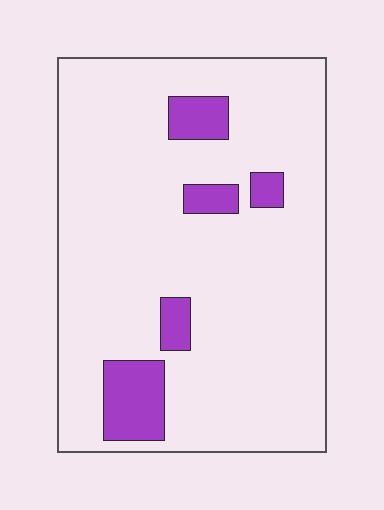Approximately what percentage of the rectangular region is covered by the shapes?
Approximately 10%.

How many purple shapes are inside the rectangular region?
5.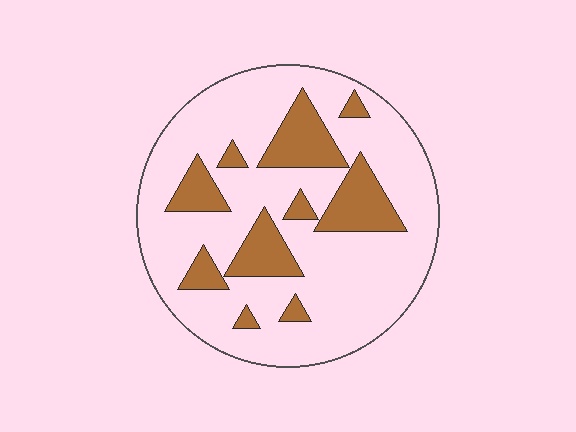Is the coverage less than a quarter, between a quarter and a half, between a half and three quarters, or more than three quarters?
Less than a quarter.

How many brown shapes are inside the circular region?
10.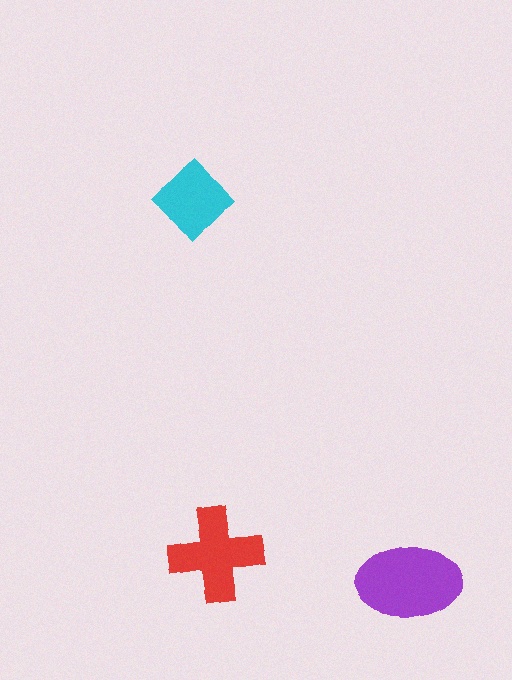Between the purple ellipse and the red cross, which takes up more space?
The purple ellipse.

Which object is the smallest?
The cyan diamond.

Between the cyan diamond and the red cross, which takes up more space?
The red cross.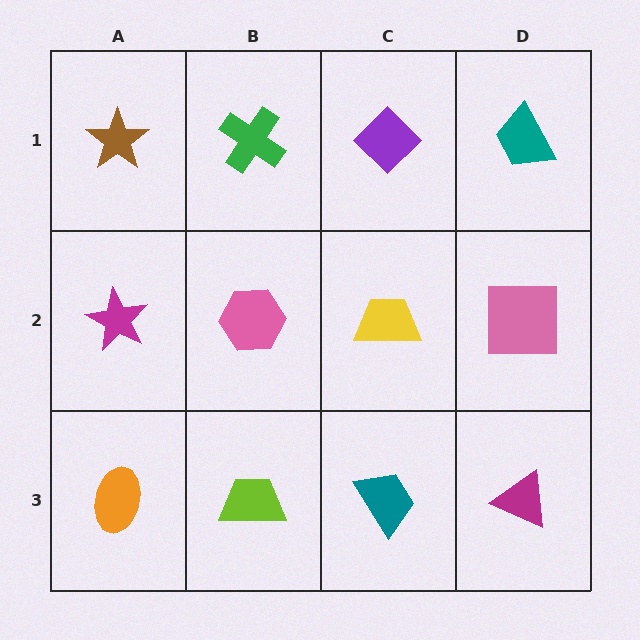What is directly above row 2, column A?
A brown star.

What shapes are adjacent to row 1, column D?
A pink square (row 2, column D), a purple diamond (row 1, column C).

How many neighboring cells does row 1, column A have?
2.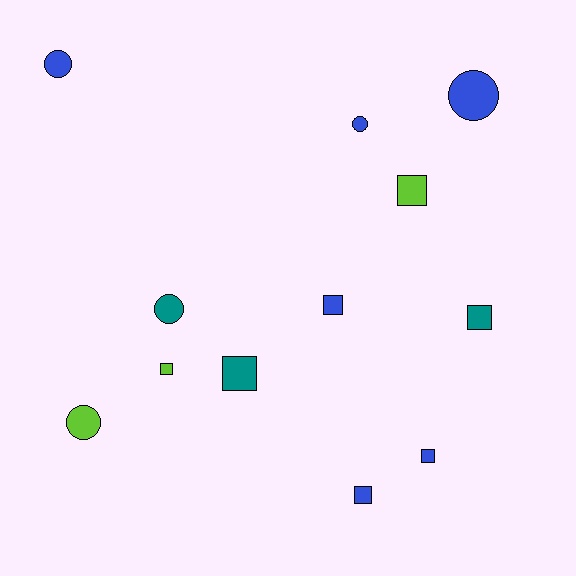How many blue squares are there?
There are 3 blue squares.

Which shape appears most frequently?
Square, with 7 objects.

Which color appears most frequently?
Blue, with 6 objects.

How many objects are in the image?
There are 12 objects.